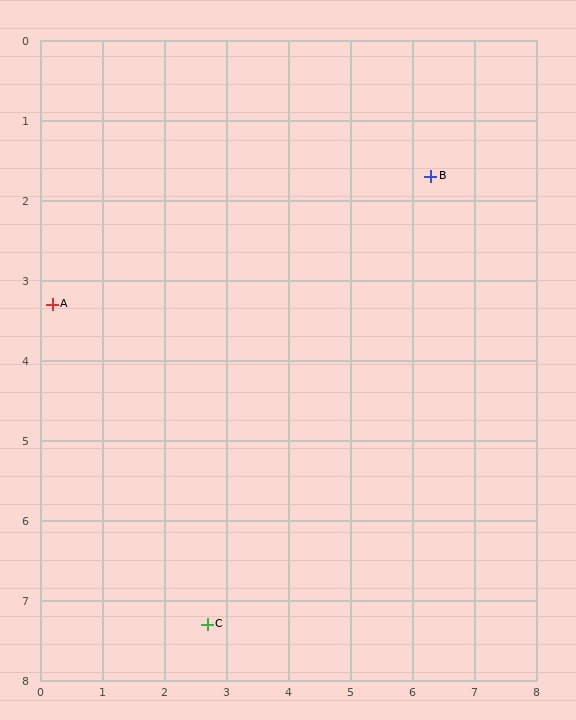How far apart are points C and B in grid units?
Points C and B are about 6.7 grid units apart.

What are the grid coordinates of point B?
Point B is at approximately (6.3, 1.7).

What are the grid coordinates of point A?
Point A is at approximately (0.2, 3.3).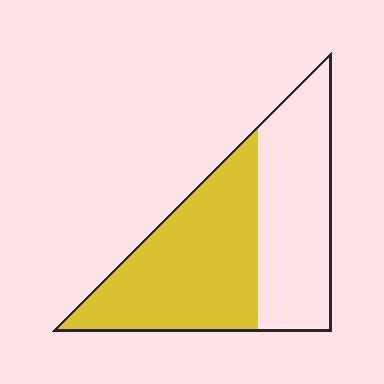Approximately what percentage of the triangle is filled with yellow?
Approximately 55%.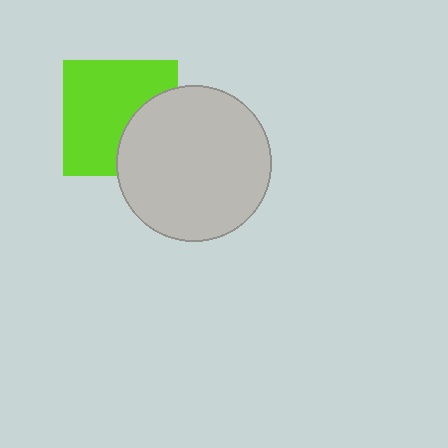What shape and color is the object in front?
The object in front is a light gray circle.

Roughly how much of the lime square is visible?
Most of it is visible (roughly 68%).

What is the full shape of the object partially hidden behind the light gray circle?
The partially hidden object is a lime square.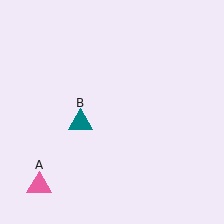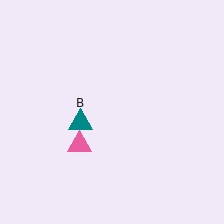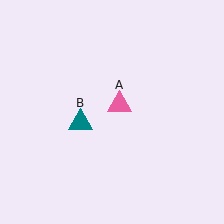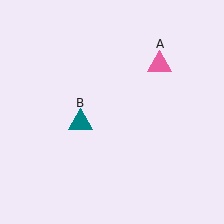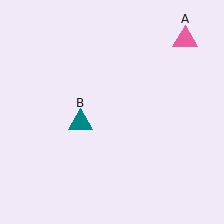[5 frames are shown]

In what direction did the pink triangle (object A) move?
The pink triangle (object A) moved up and to the right.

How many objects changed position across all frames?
1 object changed position: pink triangle (object A).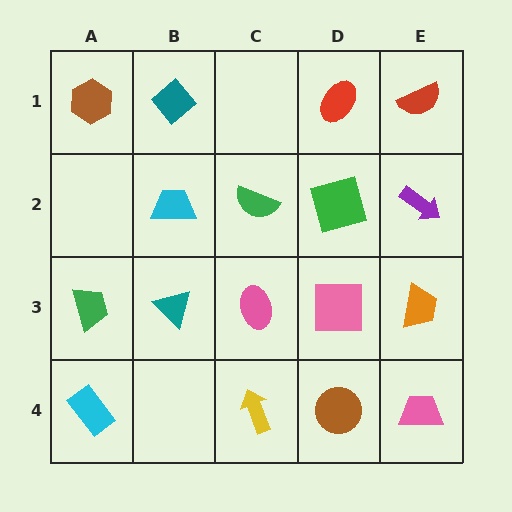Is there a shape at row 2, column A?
No, that cell is empty.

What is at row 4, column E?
A pink trapezoid.